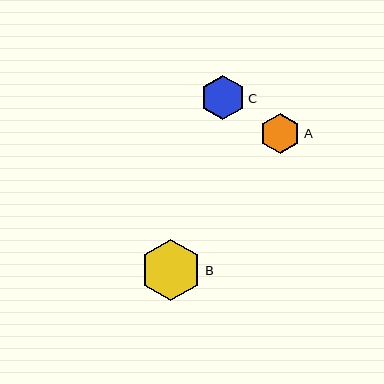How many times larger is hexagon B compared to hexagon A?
Hexagon B is approximately 1.5 times the size of hexagon A.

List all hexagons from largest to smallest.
From largest to smallest: B, C, A.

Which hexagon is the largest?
Hexagon B is the largest with a size of approximately 61 pixels.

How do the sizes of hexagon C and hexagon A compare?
Hexagon C and hexagon A are approximately the same size.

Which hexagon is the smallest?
Hexagon A is the smallest with a size of approximately 41 pixels.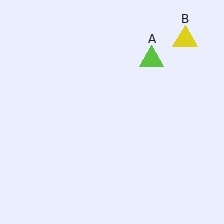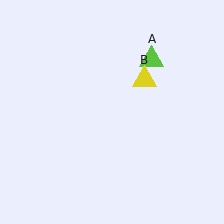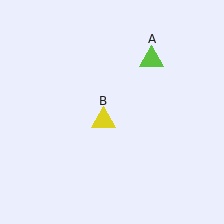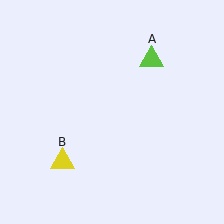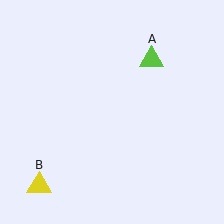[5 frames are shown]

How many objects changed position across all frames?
1 object changed position: yellow triangle (object B).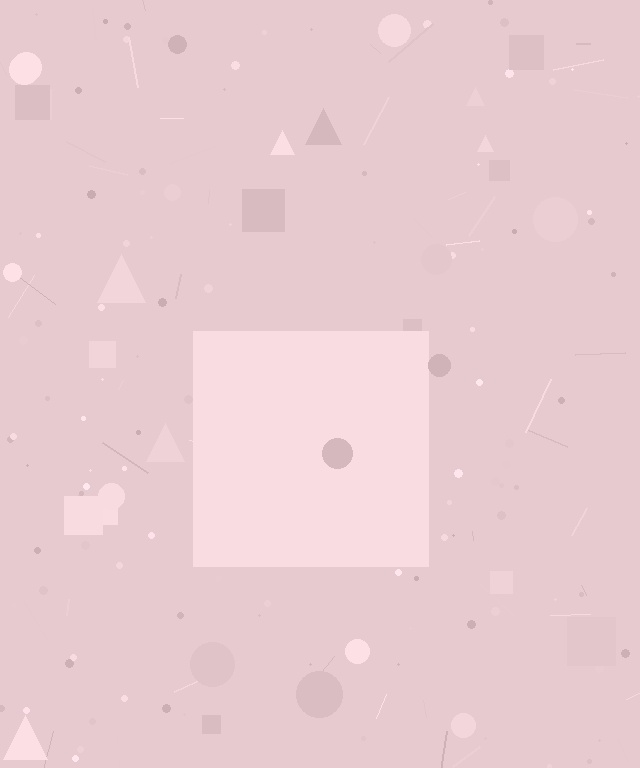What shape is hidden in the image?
A square is hidden in the image.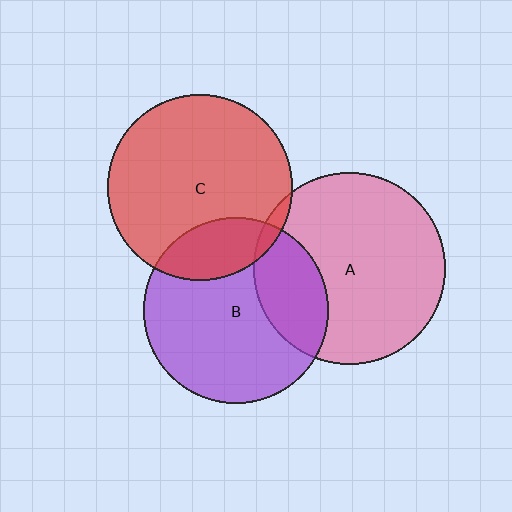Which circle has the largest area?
Circle A (pink).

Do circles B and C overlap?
Yes.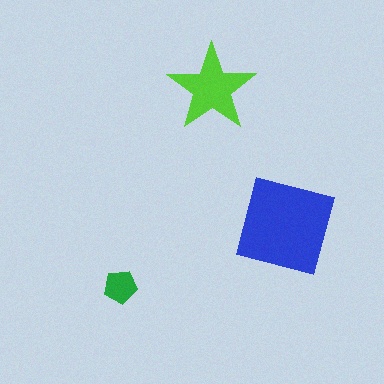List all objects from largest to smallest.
The blue square, the lime star, the green pentagon.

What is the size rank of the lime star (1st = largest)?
2nd.